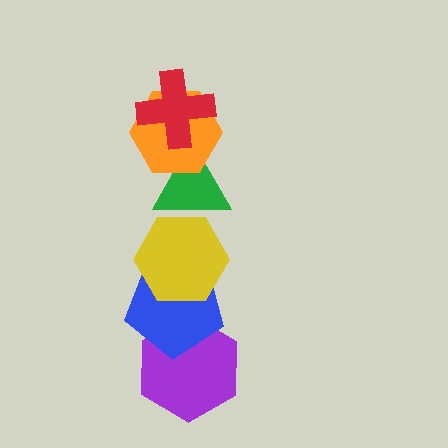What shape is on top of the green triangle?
The orange hexagon is on top of the green triangle.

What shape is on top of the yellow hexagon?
The green triangle is on top of the yellow hexagon.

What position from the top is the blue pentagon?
The blue pentagon is 5th from the top.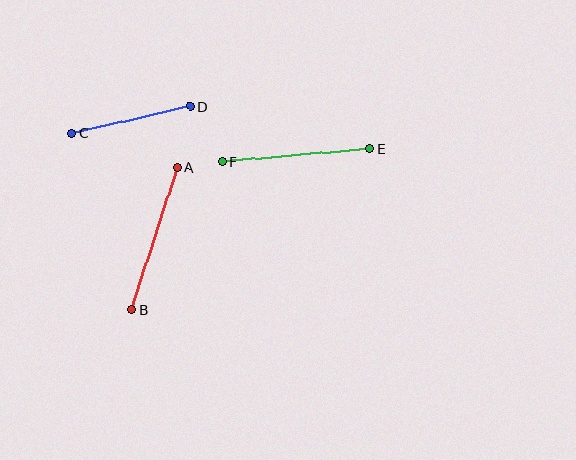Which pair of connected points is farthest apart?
Points A and B are farthest apart.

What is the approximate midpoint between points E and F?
The midpoint is at approximately (296, 155) pixels.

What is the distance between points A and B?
The distance is approximately 149 pixels.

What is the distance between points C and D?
The distance is approximately 120 pixels.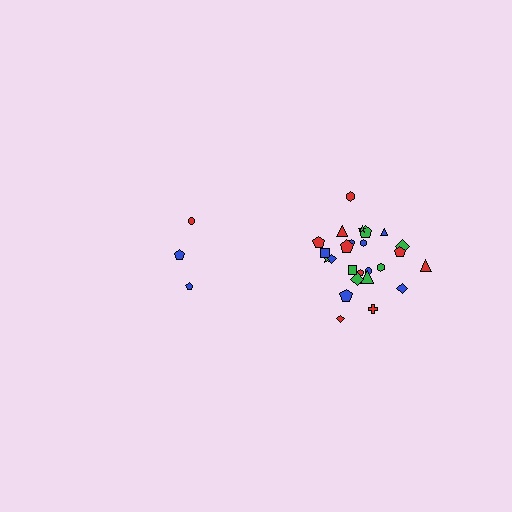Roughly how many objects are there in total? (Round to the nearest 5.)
Roughly 30 objects in total.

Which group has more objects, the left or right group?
The right group.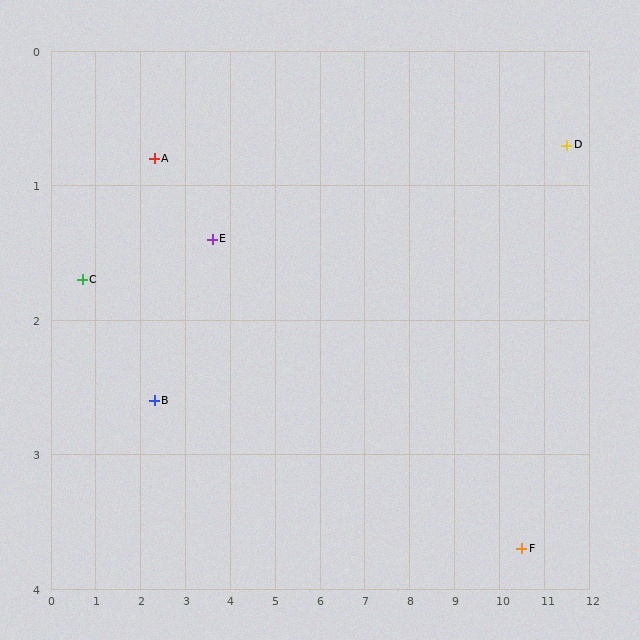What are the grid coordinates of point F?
Point F is at approximately (10.5, 3.7).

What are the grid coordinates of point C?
Point C is at approximately (0.7, 1.7).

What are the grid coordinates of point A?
Point A is at approximately (2.3, 0.8).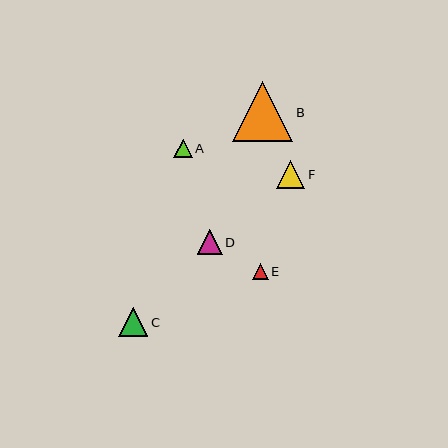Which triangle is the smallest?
Triangle E is the smallest with a size of approximately 16 pixels.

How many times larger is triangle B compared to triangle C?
Triangle B is approximately 2.0 times the size of triangle C.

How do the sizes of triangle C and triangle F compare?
Triangle C and triangle F are approximately the same size.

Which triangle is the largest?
Triangle B is the largest with a size of approximately 60 pixels.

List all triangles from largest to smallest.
From largest to smallest: B, C, F, D, A, E.